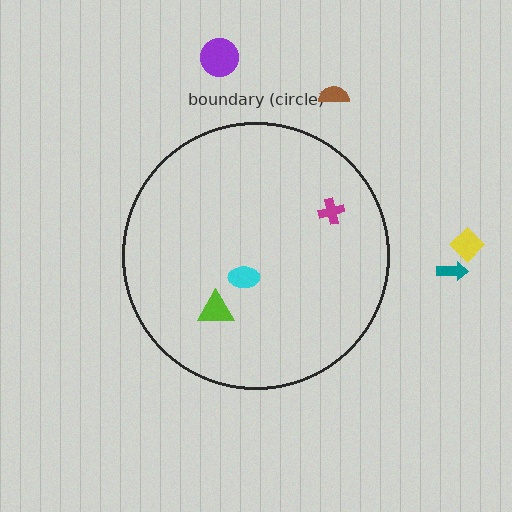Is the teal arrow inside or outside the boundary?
Outside.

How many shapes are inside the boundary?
3 inside, 4 outside.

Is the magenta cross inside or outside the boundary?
Inside.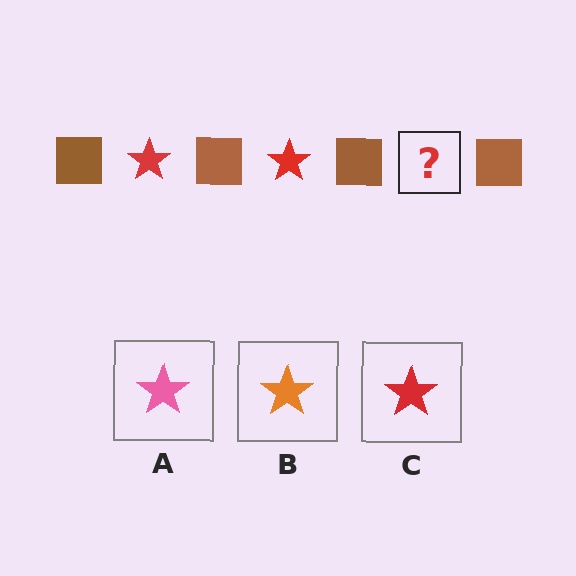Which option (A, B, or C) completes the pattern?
C.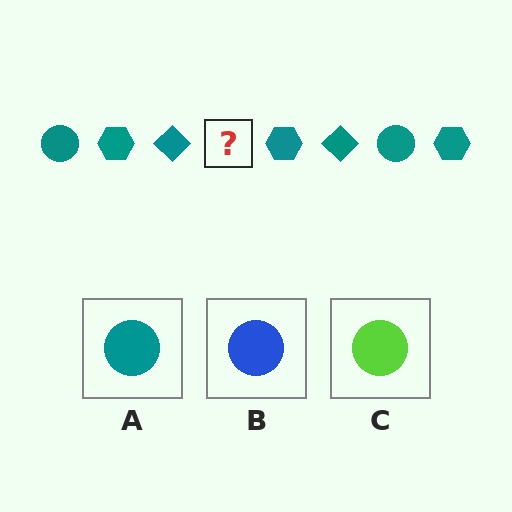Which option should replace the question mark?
Option A.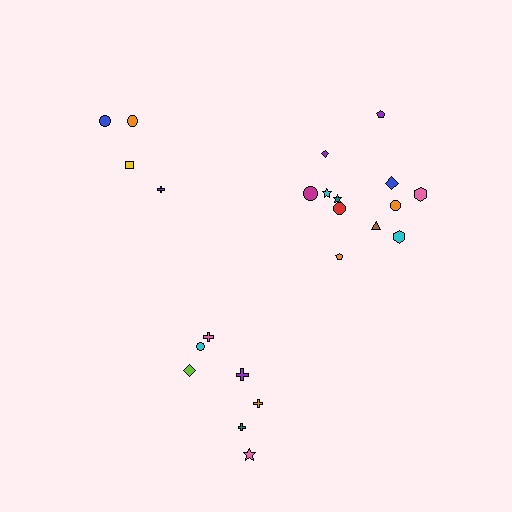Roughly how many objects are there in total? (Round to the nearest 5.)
Roughly 25 objects in total.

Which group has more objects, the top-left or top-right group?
The top-right group.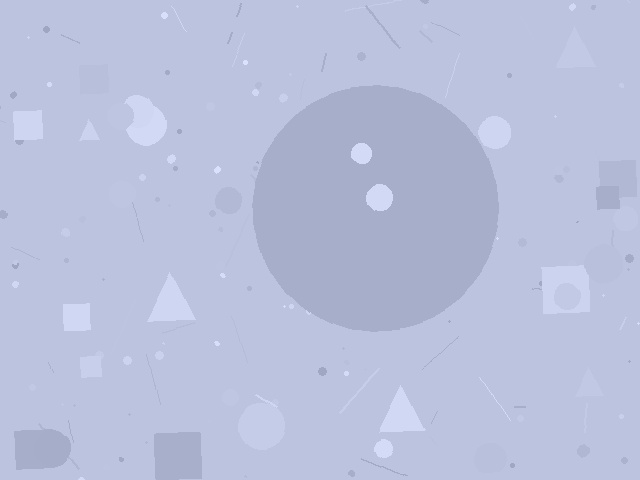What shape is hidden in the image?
A circle is hidden in the image.